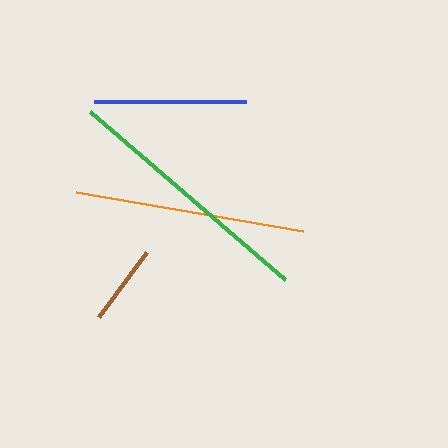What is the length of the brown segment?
The brown segment is approximately 80 pixels long.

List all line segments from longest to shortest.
From longest to shortest: green, orange, blue, brown.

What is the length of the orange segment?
The orange segment is approximately 230 pixels long.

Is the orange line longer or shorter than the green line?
The green line is longer than the orange line.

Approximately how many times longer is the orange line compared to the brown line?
The orange line is approximately 2.9 times the length of the brown line.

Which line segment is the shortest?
The brown line is the shortest at approximately 80 pixels.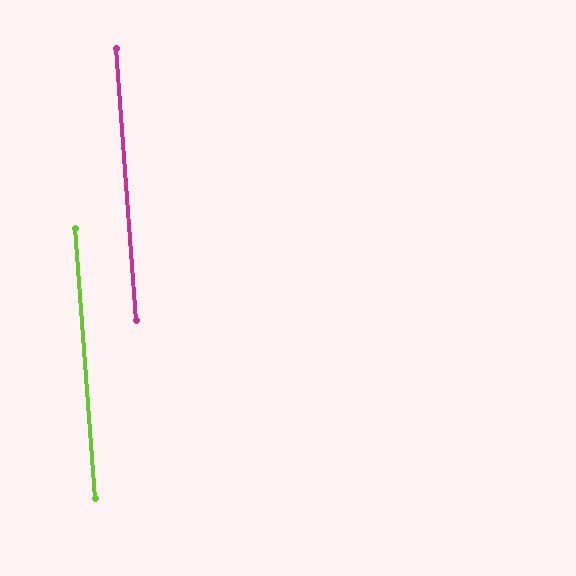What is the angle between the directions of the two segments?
Approximately 0 degrees.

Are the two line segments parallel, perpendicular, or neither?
Parallel — their directions differ by only 0.2°.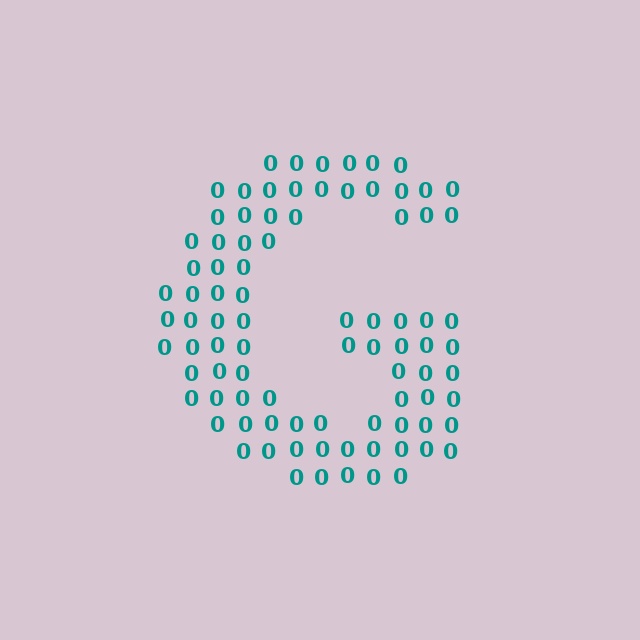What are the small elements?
The small elements are digit 0's.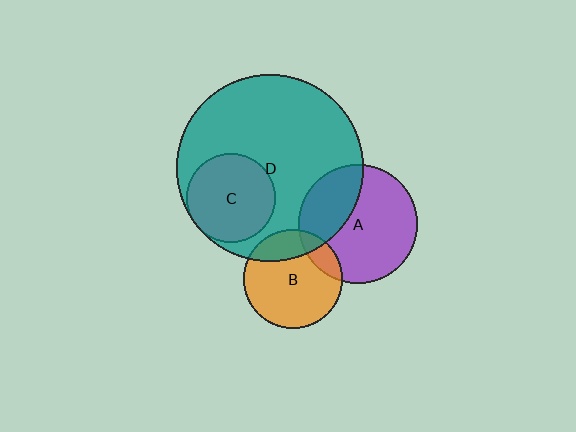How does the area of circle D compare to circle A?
Approximately 2.5 times.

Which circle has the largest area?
Circle D (teal).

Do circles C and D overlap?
Yes.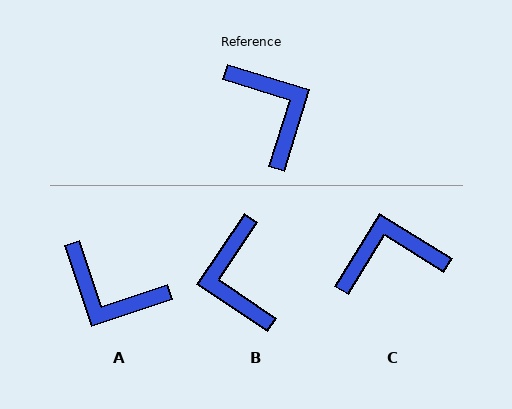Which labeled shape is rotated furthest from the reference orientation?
B, about 163 degrees away.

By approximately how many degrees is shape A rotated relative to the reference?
Approximately 144 degrees clockwise.